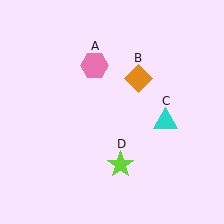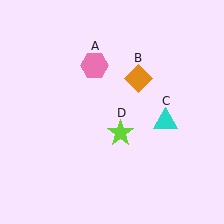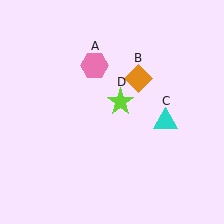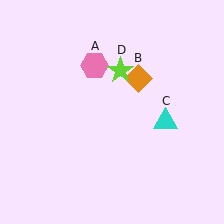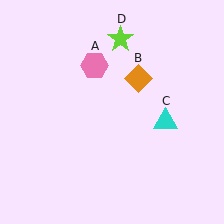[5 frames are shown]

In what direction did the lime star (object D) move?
The lime star (object D) moved up.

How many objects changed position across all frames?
1 object changed position: lime star (object D).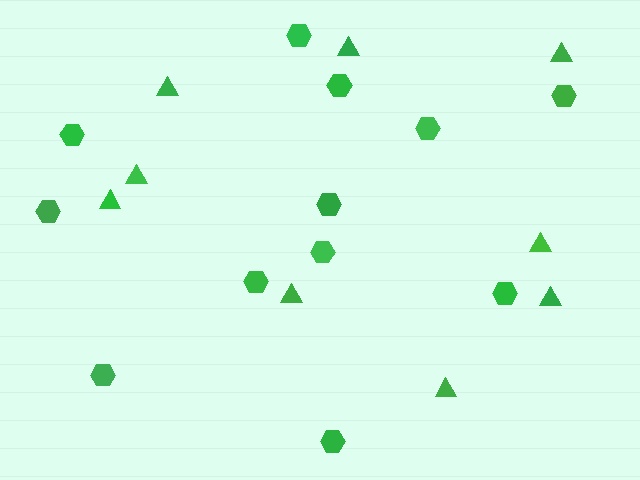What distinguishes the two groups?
There are 2 groups: one group of triangles (9) and one group of hexagons (12).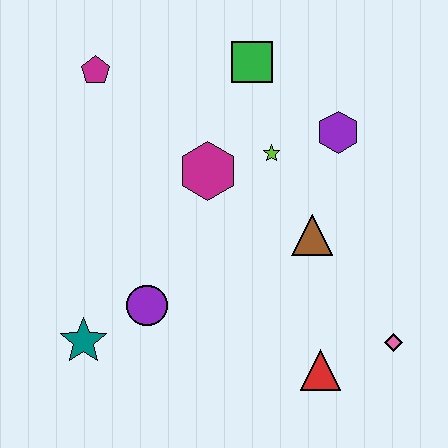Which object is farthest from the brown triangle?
The magenta pentagon is farthest from the brown triangle.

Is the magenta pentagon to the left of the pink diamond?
Yes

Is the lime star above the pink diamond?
Yes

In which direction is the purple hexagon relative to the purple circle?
The purple hexagon is to the right of the purple circle.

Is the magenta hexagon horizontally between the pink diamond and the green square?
No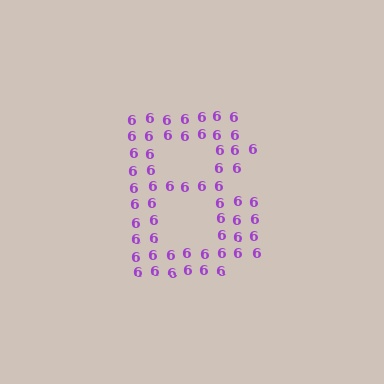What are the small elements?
The small elements are digit 6's.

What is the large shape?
The large shape is the letter B.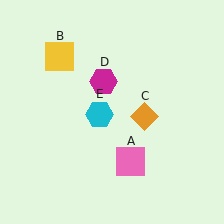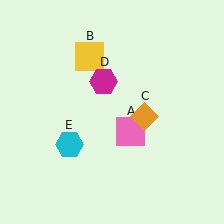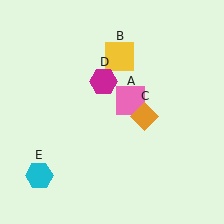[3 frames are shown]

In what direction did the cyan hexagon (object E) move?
The cyan hexagon (object E) moved down and to the left.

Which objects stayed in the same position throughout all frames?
Orange diamond (object C) and magenta hexagon (object D) remained stationary.